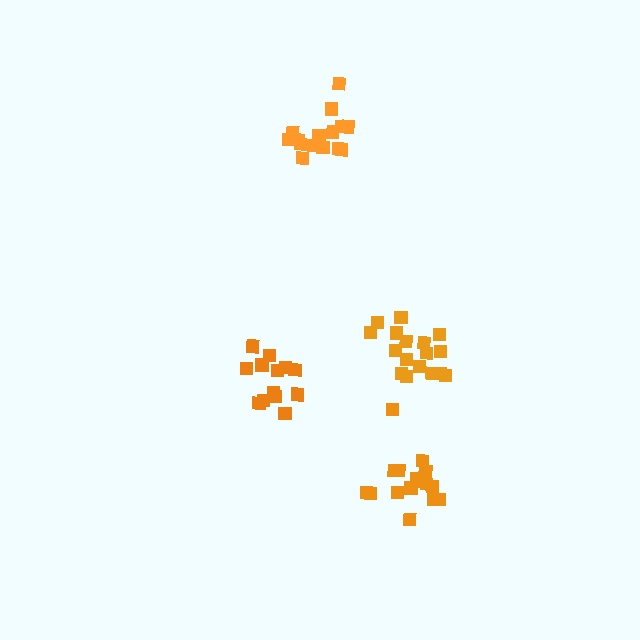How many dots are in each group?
Group 1: 17 dots, Group 2: 13 dots, Group 3: 15 dots, Group 4: 17 dots (62 total).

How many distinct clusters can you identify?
There are 4 distinct clusters.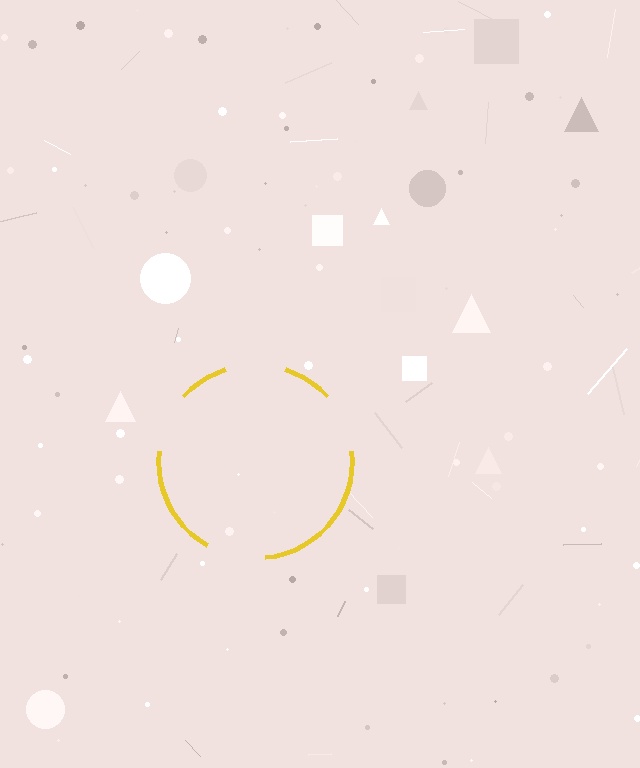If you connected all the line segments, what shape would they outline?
They would outline a circle.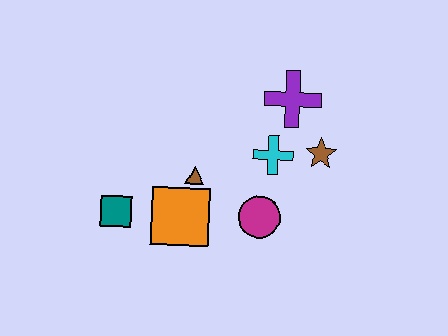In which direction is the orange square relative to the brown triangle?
The orange square is below the brown triangle.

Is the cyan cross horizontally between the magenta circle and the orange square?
No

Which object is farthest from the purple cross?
The teal square is farthest from the purple cross.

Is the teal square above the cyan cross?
No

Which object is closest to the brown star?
The cyan cross is closest to the brown star.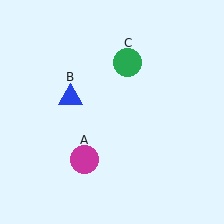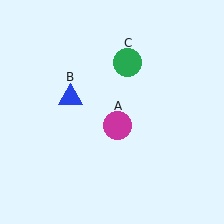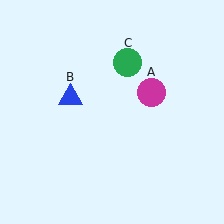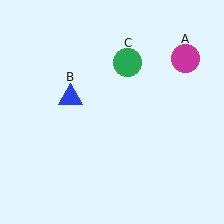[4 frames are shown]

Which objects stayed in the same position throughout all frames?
Blue triangle (object B) and green circle (object C) remained stationary.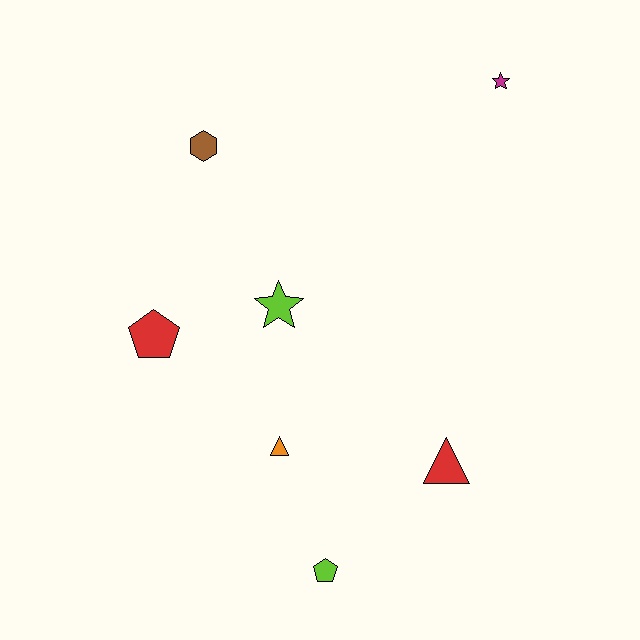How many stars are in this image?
There are 2 stars.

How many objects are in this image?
There are 7 objects.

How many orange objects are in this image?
There is 1 orange object.